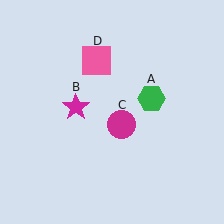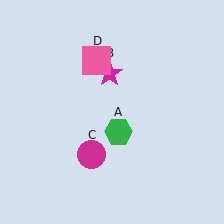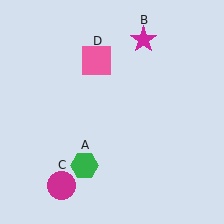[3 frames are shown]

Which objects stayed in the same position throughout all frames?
Pink square (object D) remained stationary.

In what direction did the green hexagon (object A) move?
The green hexagon (object A) moved down and to the left.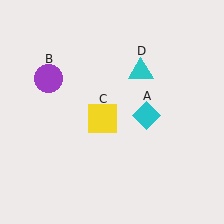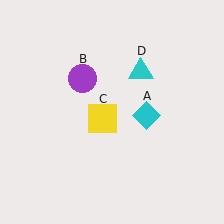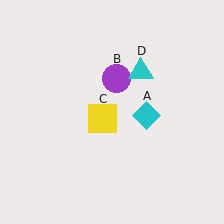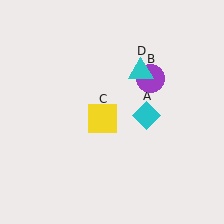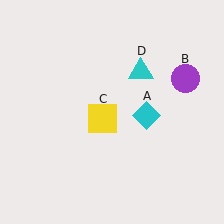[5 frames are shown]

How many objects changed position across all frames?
1 object changed position: purple circle (object B).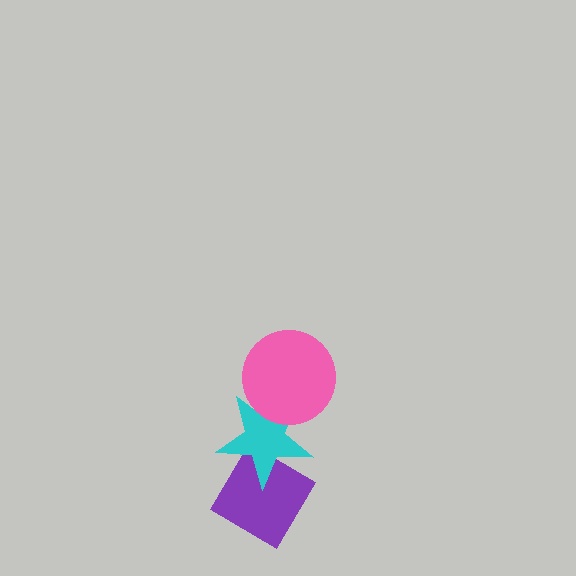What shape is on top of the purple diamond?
The cyan star is on top of the purple diamond.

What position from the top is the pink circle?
The pink circle is 1st from the top.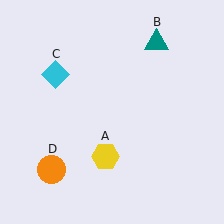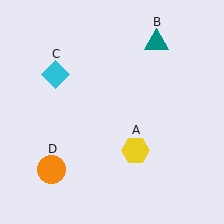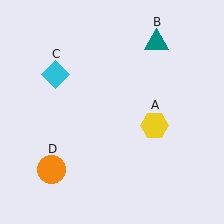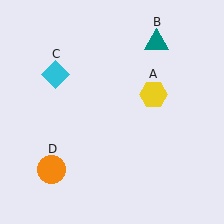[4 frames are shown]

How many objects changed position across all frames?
1 object changed position: yellow hexagon (object A).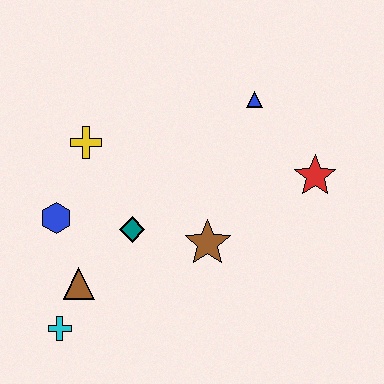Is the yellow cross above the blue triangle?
No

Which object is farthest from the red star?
The cyan cross is farthest from the red star.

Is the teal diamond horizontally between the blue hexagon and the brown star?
Yes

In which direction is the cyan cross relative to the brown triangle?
The cyan cross is below the brown triangle.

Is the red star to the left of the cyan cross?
No